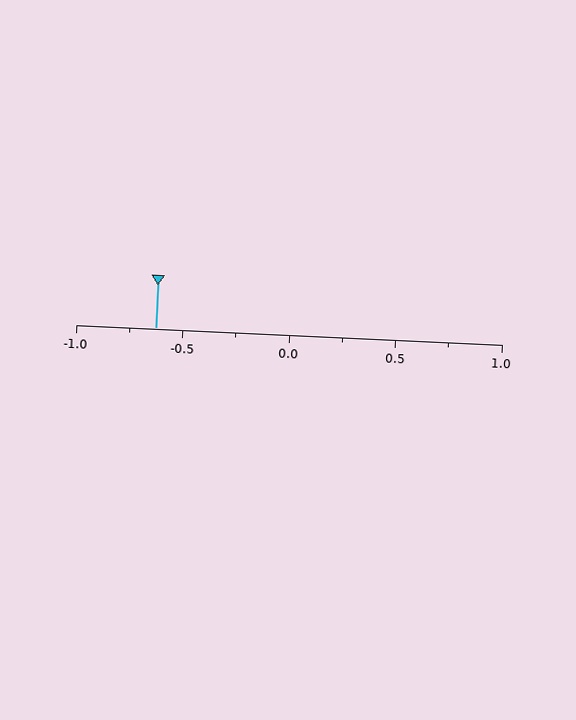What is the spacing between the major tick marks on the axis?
The major ticks are spaced 0.5 apart.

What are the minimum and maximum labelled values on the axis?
The axis runs from -1.0 to 1.0.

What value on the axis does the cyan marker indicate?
The marker indicates approximately -0.62.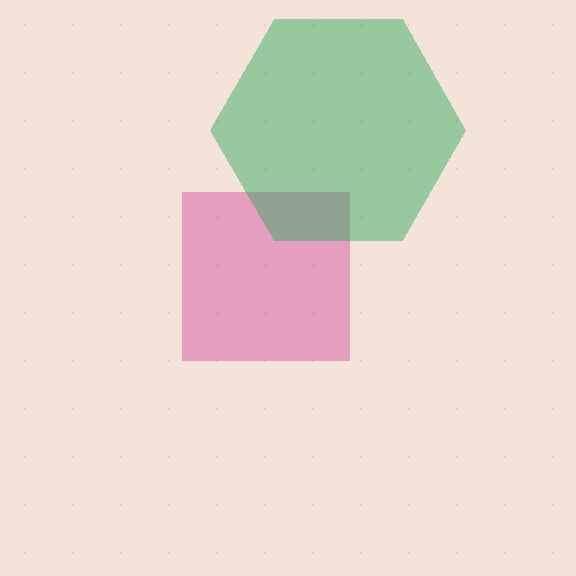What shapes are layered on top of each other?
The layered shapes are: a magenta square, a green hexagon.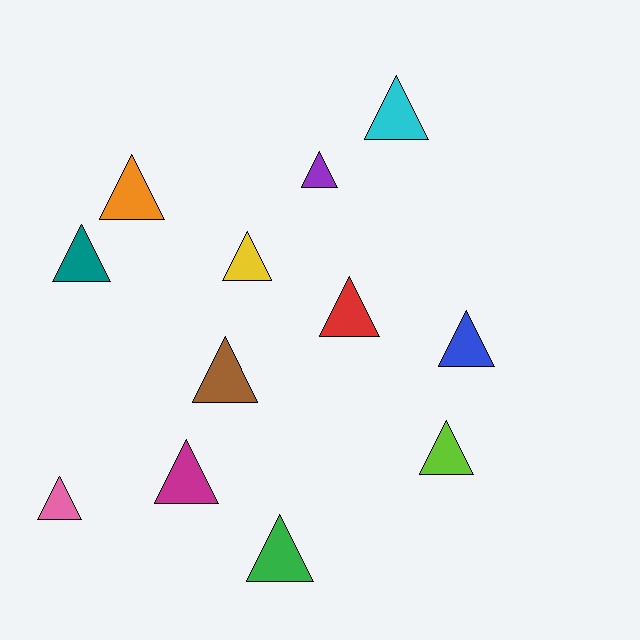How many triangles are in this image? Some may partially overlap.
There are 12 triangles.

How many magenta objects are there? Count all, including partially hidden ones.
There is 1 magenta object.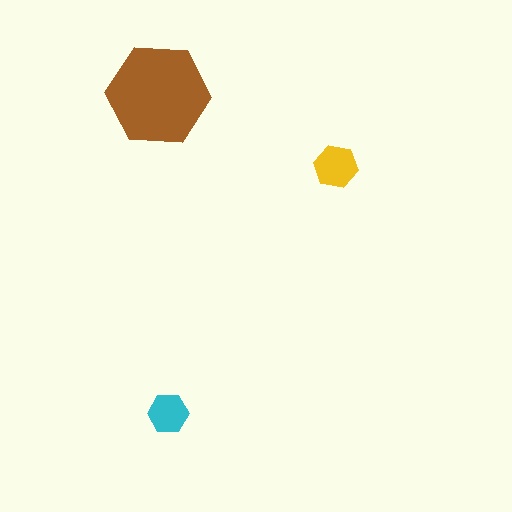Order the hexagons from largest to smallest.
the brown one, the yellow one, the cyan one.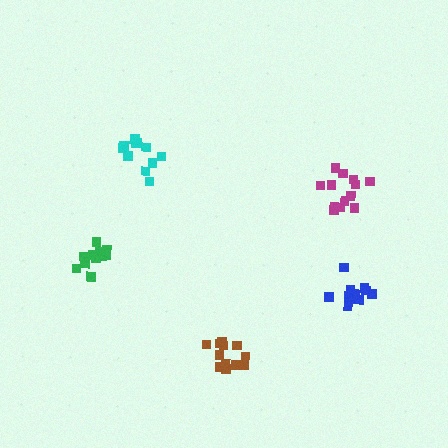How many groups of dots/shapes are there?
There are 5 groups.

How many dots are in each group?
Group 1: 13 dots, Group 2: 11 dots, Group 3: 12 dots, Group 4: 10 dots, Group 5: 12 dots (58 total).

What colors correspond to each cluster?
The clusters are colored: magenta, green, brown, cyan, blue.